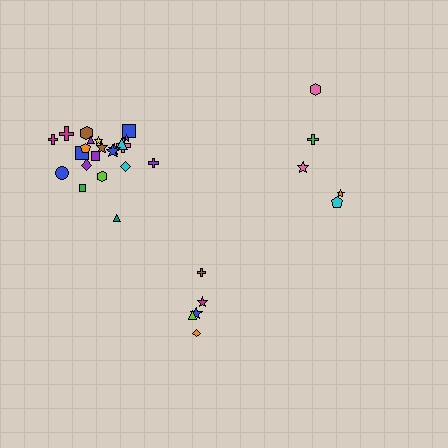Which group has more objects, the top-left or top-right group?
The top-left group.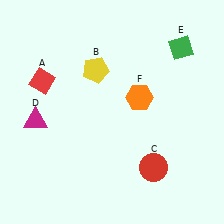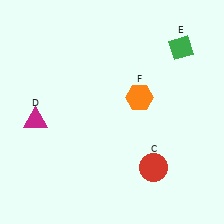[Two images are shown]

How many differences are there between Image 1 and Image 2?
There are 2 differences between the two images.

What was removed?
The yellow pentagon (B), the red diamond (A) were removed in Image 2.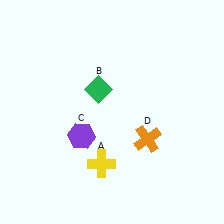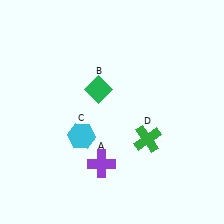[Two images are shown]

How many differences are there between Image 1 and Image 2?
There are 3 differences between the two images.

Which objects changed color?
A changed from yellow to purple. C changed from purple to cyan. D changed from orange to green.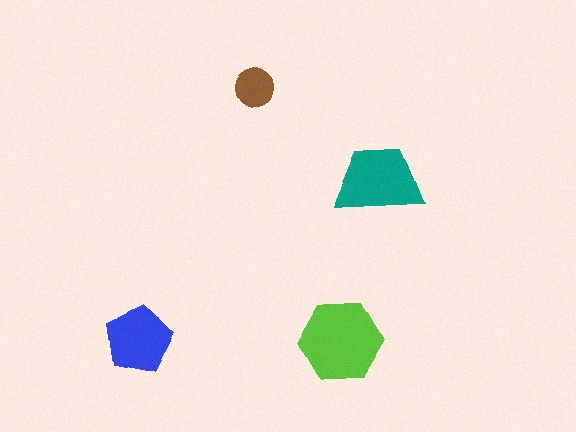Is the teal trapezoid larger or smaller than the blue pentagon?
Larger.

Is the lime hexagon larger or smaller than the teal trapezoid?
Larger.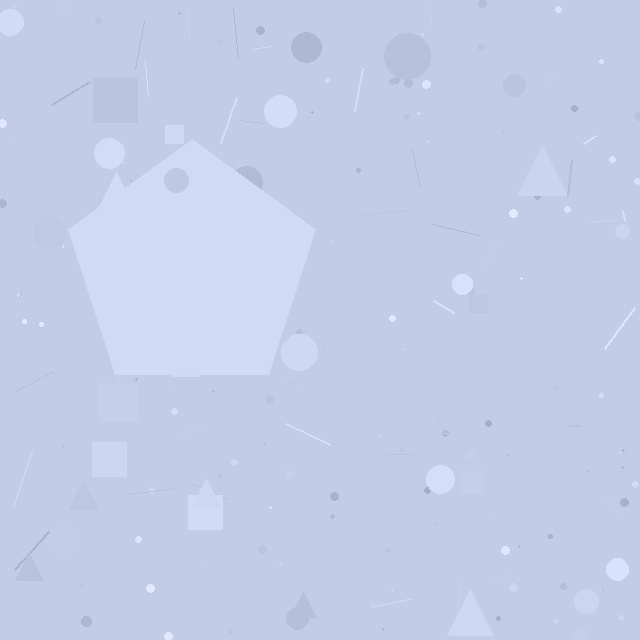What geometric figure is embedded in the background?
A pentagon is embedded in the background.